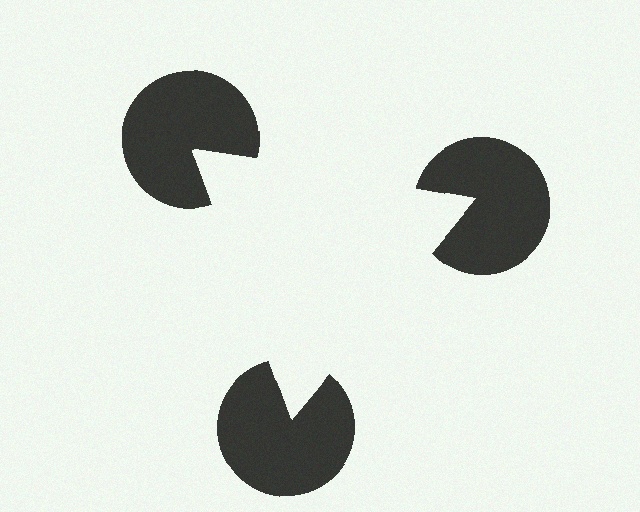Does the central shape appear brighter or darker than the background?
It typically appears slightly brighter than the background, even though no actual brightness change is drawn.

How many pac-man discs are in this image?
There are 3 — one at each vertex of the illusory triangle.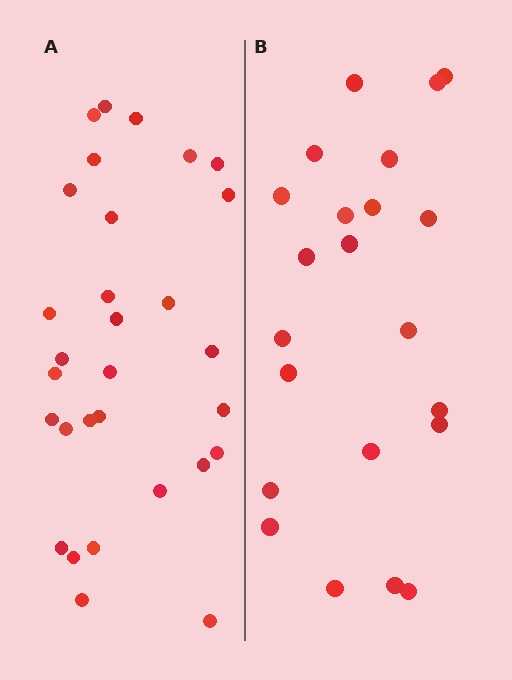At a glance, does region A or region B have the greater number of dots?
Region A (the left region) has more dots.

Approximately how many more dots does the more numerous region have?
Region A has roughly 8 or so more dots than region B.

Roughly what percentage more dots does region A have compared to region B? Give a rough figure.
About 35% more.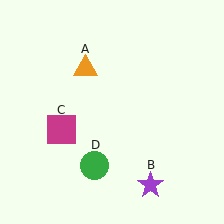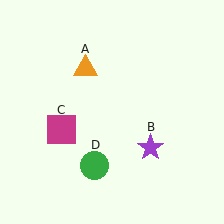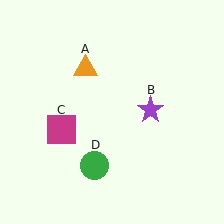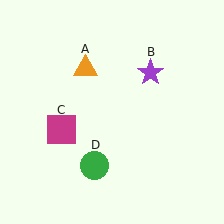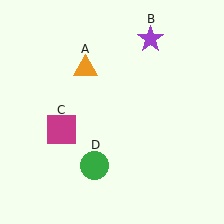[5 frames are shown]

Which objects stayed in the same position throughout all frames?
Orange triangle (object A) and magenta square (object C) and green circle (object D) remained stationary.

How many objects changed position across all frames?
1 object changed position: purple star (object B).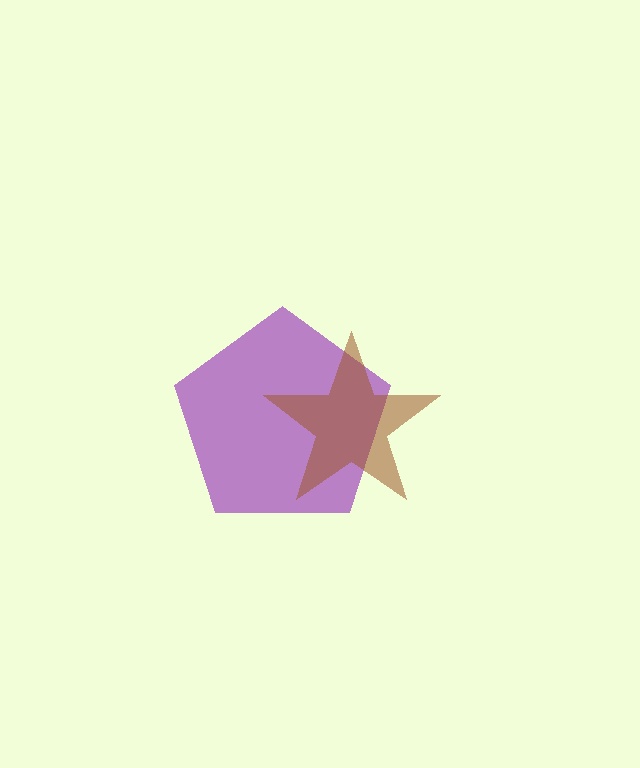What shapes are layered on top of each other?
The layered shapes are: a purple pentagon, a brown star.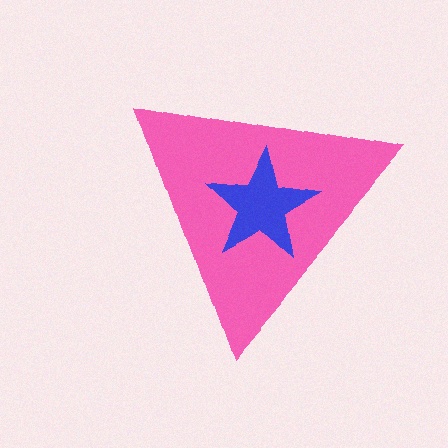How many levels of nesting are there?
2.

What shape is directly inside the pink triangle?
The blue star.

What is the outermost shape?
The pink triangle.